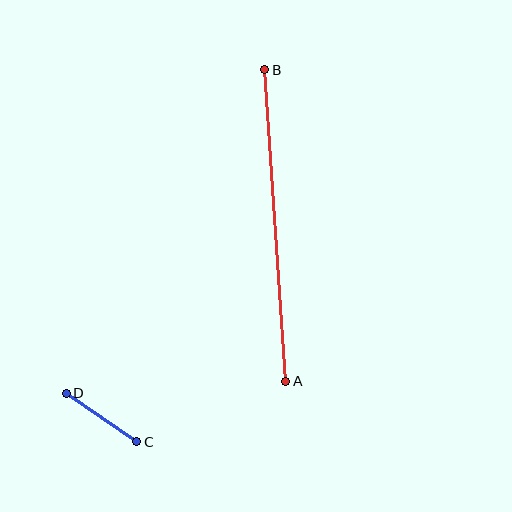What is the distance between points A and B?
The distance is approximately 312 pixels.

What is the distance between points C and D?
The distance is approximately 86 pixels.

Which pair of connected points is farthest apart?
Points A and B are farthest apart.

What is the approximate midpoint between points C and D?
The midpoint is at approximately (102, 418) pixels.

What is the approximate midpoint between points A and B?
The midpoint is at approximately (275, 225) pixels.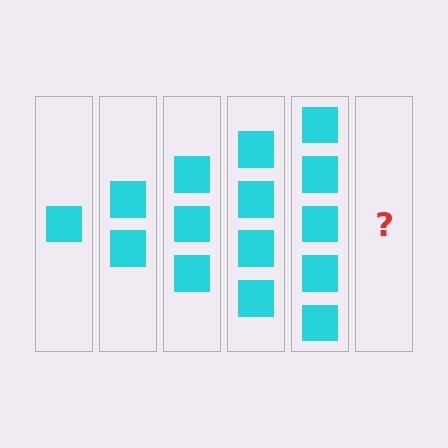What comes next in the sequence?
The next element should be 6 squares.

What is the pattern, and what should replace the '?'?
The pattern is that each step adds one more square. The '?' should be 6 squares.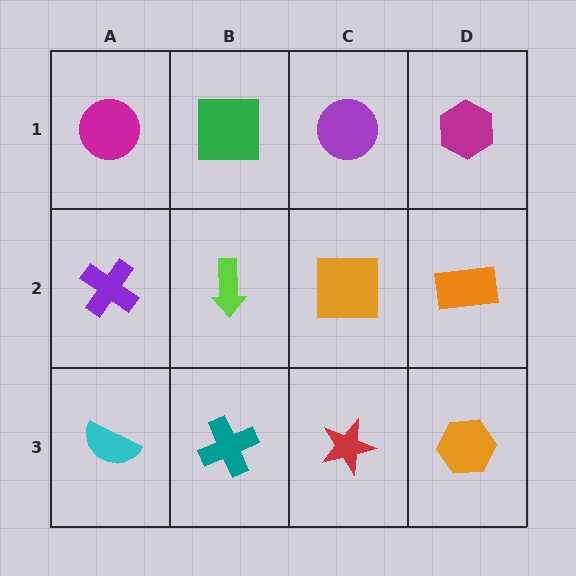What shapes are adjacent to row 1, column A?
A purple cross (row 2, column A), a green square (row 1, column B).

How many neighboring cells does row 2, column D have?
3.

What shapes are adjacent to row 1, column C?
An orange square (row 2, column C), a green square (row 1, column B), a magenta hexagon (row 1, column D).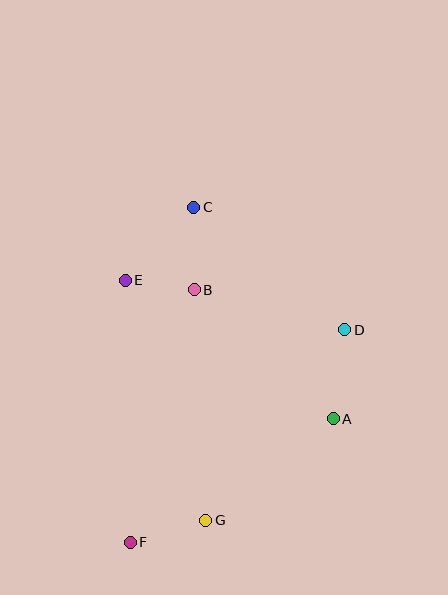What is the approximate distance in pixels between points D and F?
The distance between D and F is approximately 302 pixels.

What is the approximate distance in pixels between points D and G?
The distance between D and G is approximately 236 pixels.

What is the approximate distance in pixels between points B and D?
The distance between B and D is approximately 156 pixels.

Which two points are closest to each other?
Points B and E are closest to each other.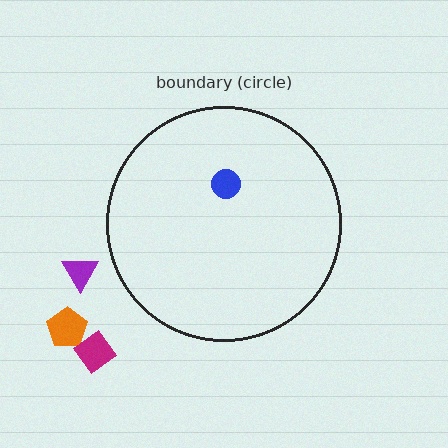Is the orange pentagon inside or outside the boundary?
Outside.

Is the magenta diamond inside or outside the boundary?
Outside.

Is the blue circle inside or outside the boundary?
Inside.